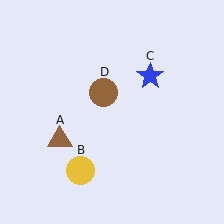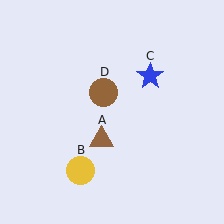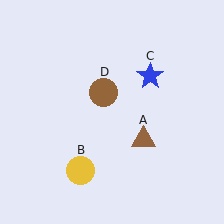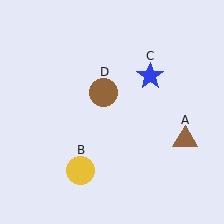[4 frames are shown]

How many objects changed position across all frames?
1 object changed position: brown triangle (object A).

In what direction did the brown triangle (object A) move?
The brown triangle (object A) moved right.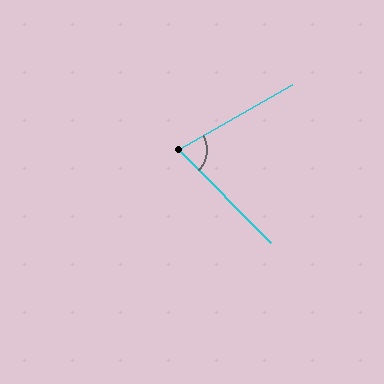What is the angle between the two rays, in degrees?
Approximately 75 degrees.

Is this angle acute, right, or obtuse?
It is acute.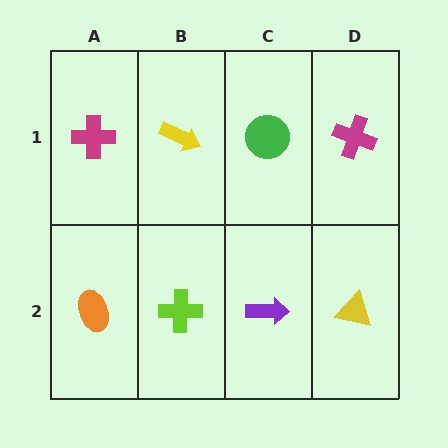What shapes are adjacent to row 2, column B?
A yellow arrow (row 1, column B), an orange ellipse (row 2, column A), a purple arrow (row 2, column C).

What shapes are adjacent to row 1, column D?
A yellow triangle (row 2, column D), a green circle (row 1, column C).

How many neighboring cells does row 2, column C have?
3.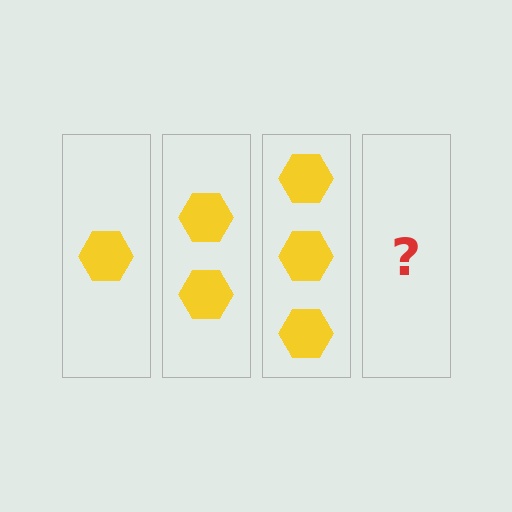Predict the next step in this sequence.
The next step is 4 hexagons.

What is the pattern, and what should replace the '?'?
The pattern is that each step adds one more hexagon. The '?' should be 4 hexagons.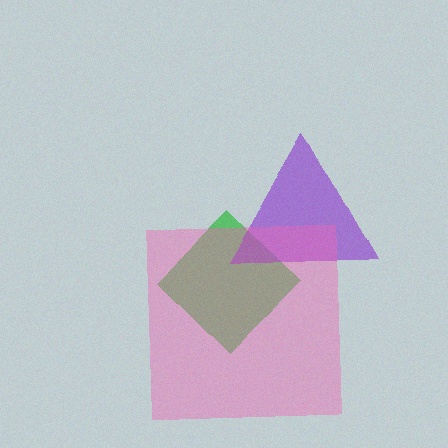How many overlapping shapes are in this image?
There are 3 overlapping shapes in the image.